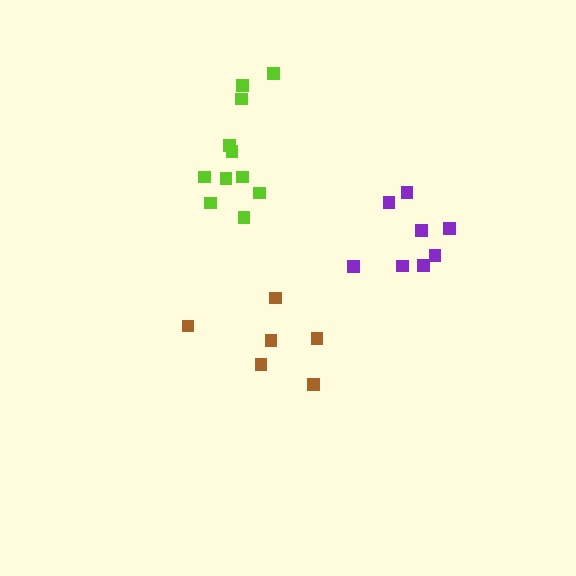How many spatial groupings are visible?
There are 3 spatial groupings.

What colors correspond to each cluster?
The clusters are colored: brown, lime, purple.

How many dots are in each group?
Group 1: 6 dots, Group 2: 11 dots, Group 3: 8 dots (25 total).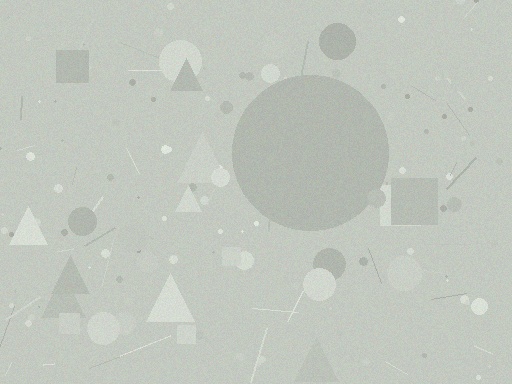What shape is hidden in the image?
A circle is hidden in the image.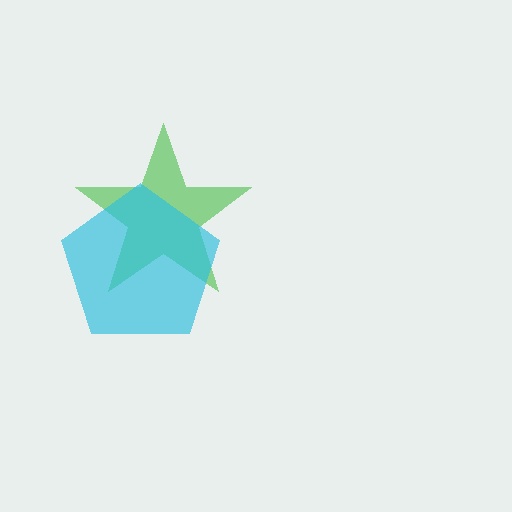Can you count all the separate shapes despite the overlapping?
Yes, there are 2 separate shapes.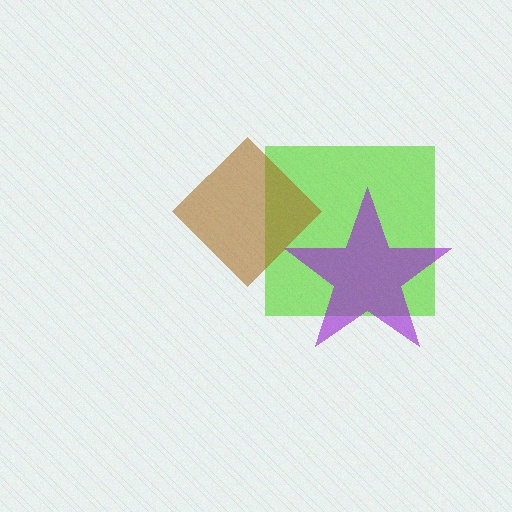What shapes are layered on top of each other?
The layered shapes are: a lime square, a purple star, a brown diamond.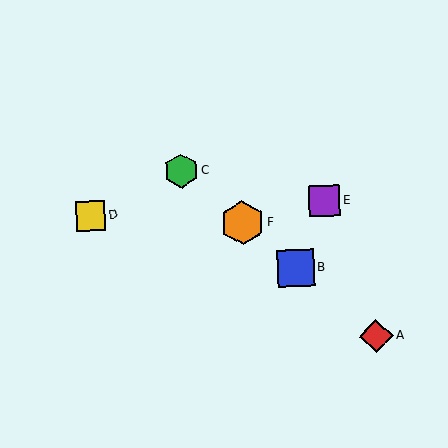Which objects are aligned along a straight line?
Objects A, B, C, F are aligned along a straight line.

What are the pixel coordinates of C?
Object C is at (181, 171).